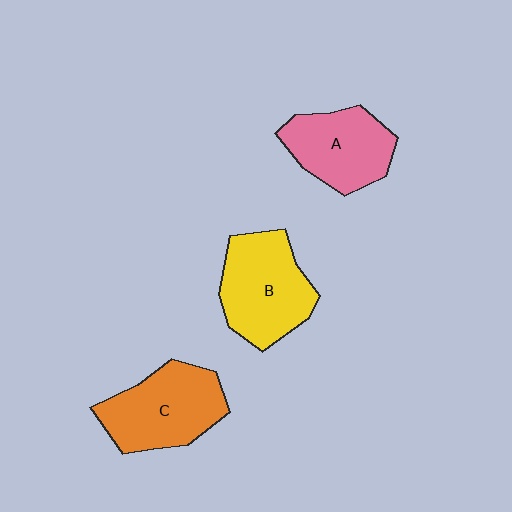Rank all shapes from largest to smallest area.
From largest to smallest: B (yellow), C (orange), A (pink).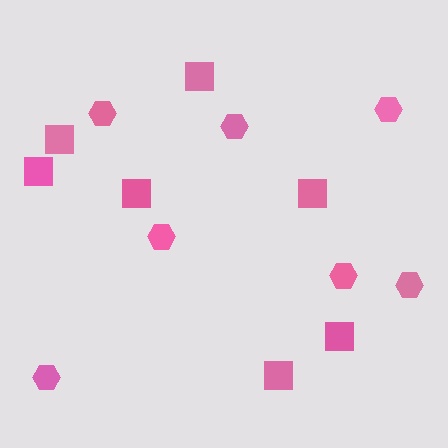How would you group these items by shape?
There are 2 groups: one group of squares (7) and one group of hexagons (7).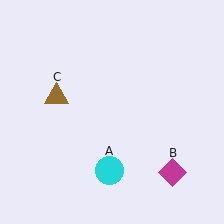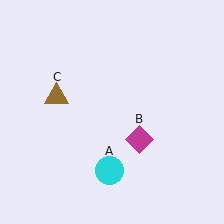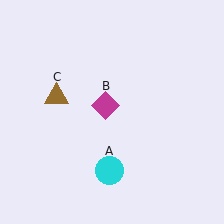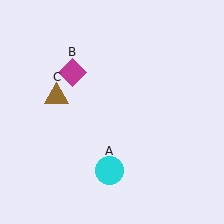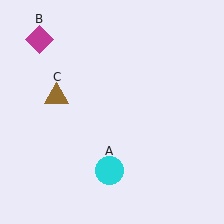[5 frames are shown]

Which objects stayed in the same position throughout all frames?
Cyan circle (object A) and brown triangle (object C) remained stationary.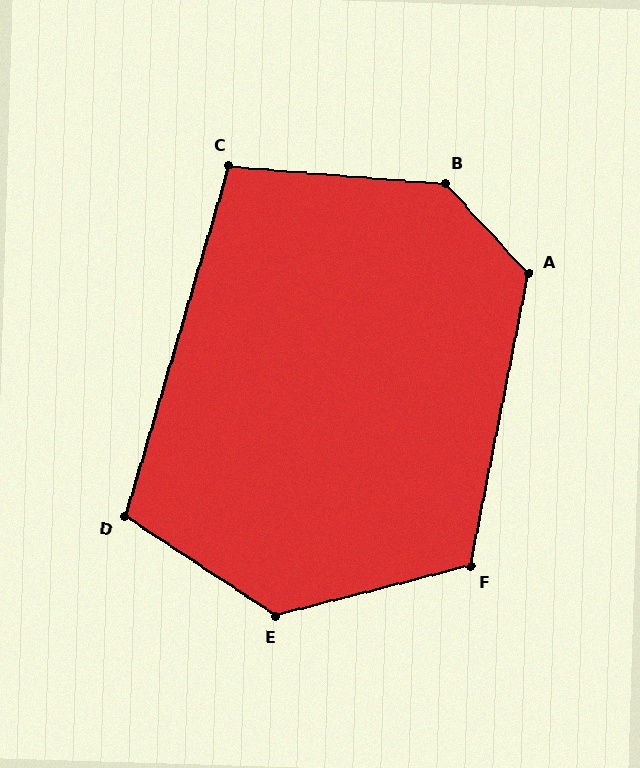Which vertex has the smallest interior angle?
C, at approximately 102 degrees.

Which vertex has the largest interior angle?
B, at approximately 138 degrees.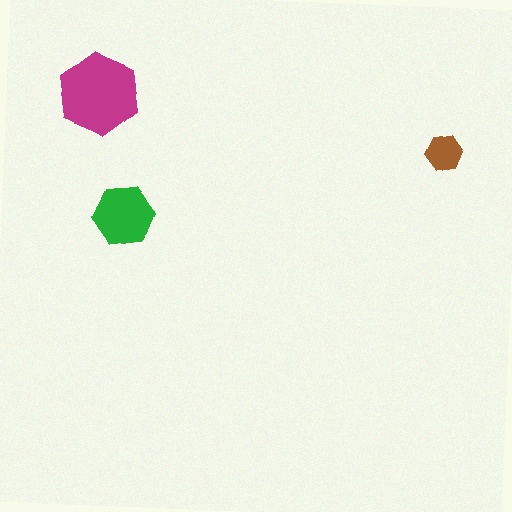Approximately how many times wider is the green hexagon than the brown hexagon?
About 1.5 times wider.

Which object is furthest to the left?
The magenta hexagon is leftmost.